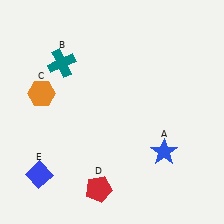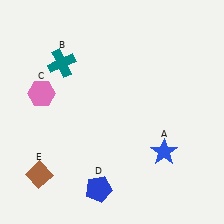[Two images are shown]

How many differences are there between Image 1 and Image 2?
There are 3 differences between the two images.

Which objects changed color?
C changed from orange to pink. D changed from red to blue. E changed from blue to brown.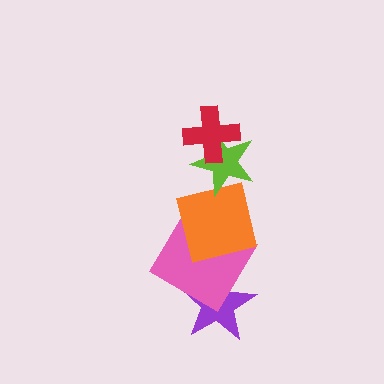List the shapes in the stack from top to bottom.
From top to bottom: the red cross, the lime star, the orange square, the pink diamond, the purple star.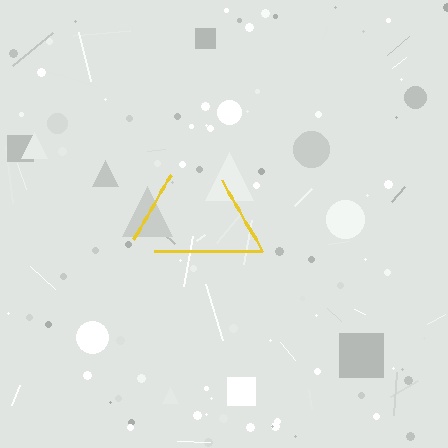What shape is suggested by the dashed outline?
The dashed outline suggests a triangle.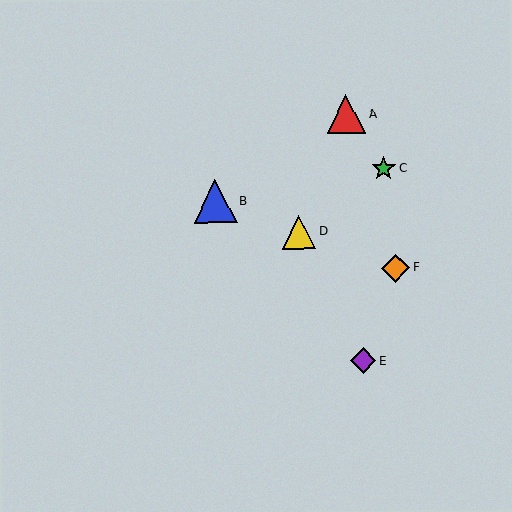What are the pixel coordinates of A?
Object A is at (346, 114).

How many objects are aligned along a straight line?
3 objects (B, D, F) are aligned along a straight line.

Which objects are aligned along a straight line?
Objects B, D, F are aligned along a straight line.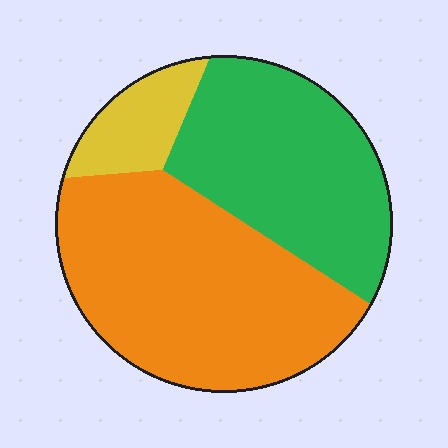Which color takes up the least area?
Yellow, at roughly 10%.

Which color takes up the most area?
Orange, at roughly 50%.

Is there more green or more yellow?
Green.